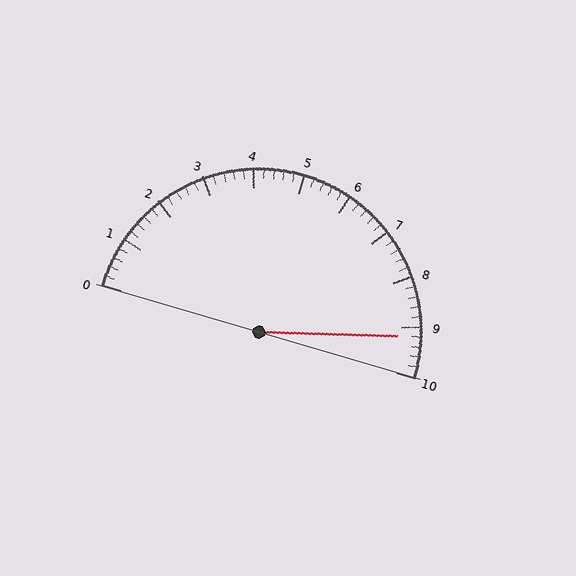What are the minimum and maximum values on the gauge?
The gauge ranges from 0 to 10.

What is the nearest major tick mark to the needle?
The nearest major tick mark is 9.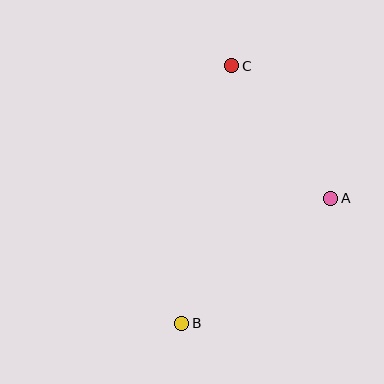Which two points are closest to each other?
Points A and C are closest to each other.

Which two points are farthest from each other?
Points B and C are farthest from each other.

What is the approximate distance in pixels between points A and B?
The distance between A and B is approximately 194 pixels.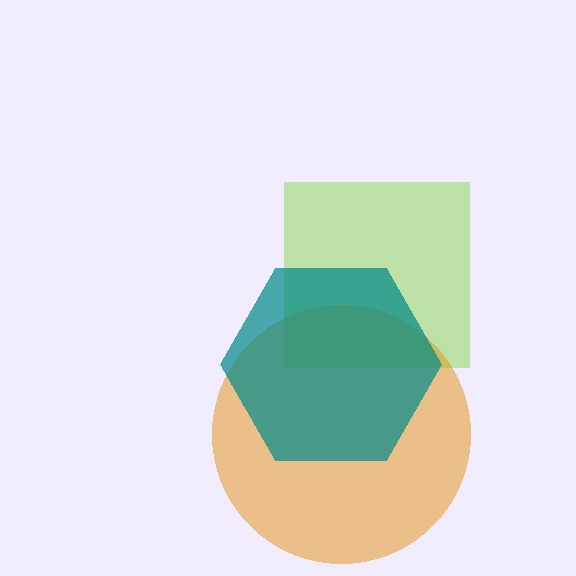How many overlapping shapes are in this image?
There are 3 overlapping shapes in the image.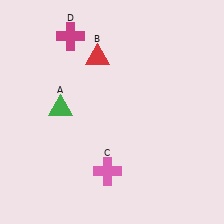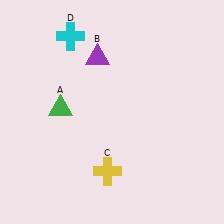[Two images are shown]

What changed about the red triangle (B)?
In Image 1, B is red. In Image 2, it changed to purple.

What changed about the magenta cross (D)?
In Image 1, D is magenta. In Image 2, it changed to cyan.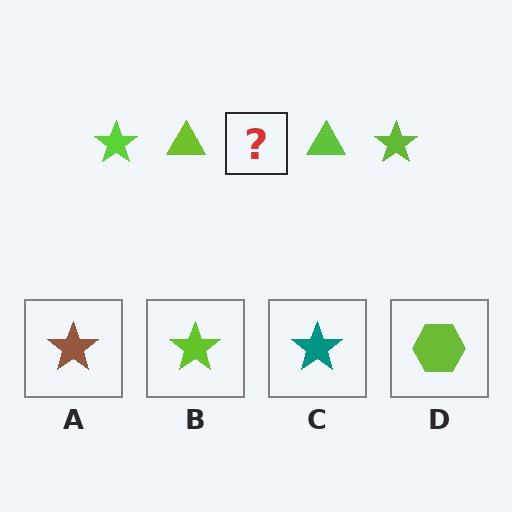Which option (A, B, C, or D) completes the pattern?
B.